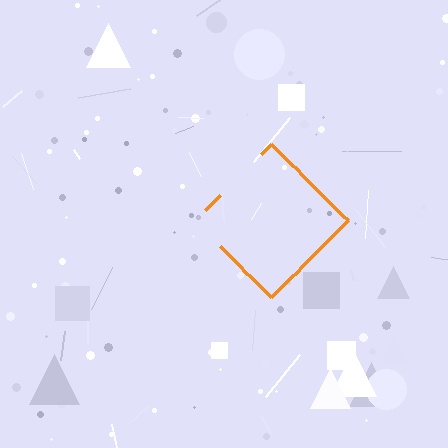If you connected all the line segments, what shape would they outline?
They would outline a diamond.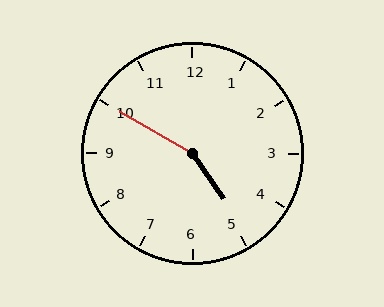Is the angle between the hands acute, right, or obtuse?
It is obtuse.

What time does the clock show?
4:50.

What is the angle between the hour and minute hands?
Approximately 155 degrees.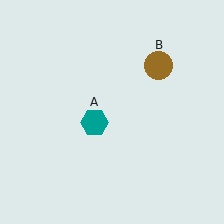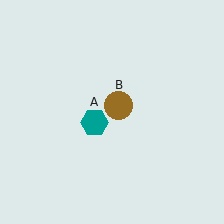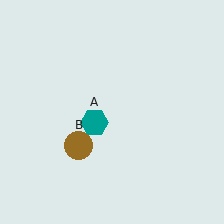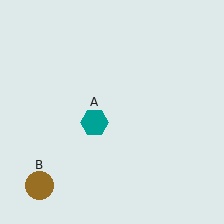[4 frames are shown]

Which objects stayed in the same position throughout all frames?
Teal hexagon (object A) remained stationary.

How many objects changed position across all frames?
1 object changed position: brown circle (object B).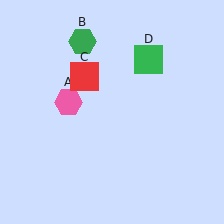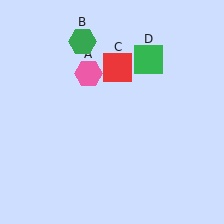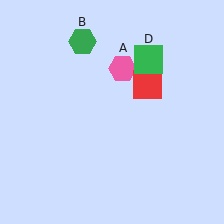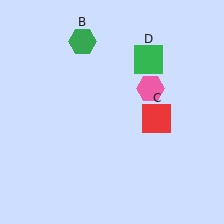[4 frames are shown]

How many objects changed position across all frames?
2 objects changed position: pink hexagon (object A), red square (object C).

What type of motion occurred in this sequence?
The pink hexagon (object A), red square (object C) rotated clockwise around the center of the scene.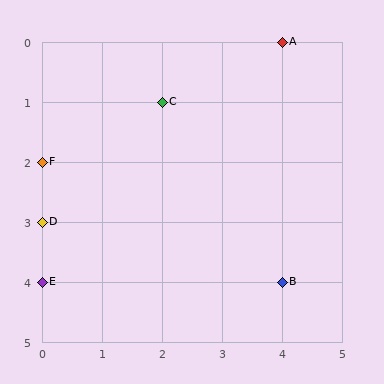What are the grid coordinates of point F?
Point F is at grid coordinates (0, 2).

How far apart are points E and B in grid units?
Points E and B are 4 columns apart.